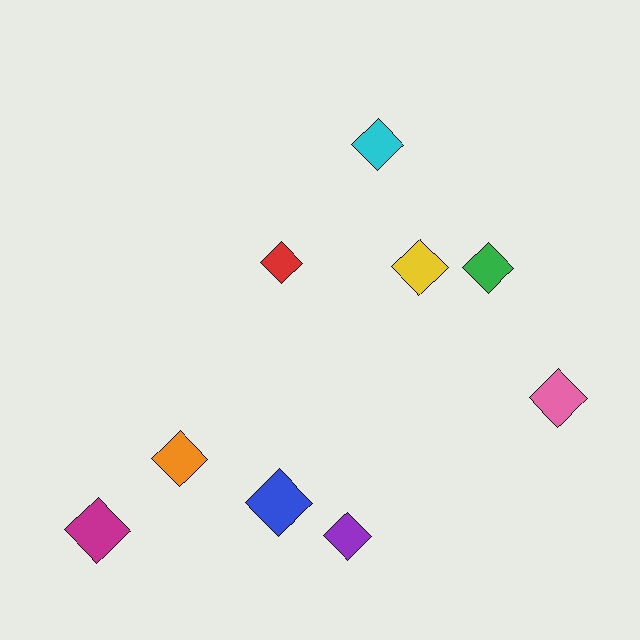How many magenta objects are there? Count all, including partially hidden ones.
There is 1 magenta object.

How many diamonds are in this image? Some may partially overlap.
There are 9 diamonds.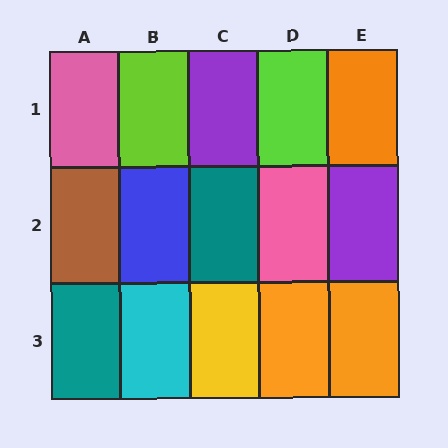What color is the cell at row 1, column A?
Pink.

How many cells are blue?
1 cell is blue.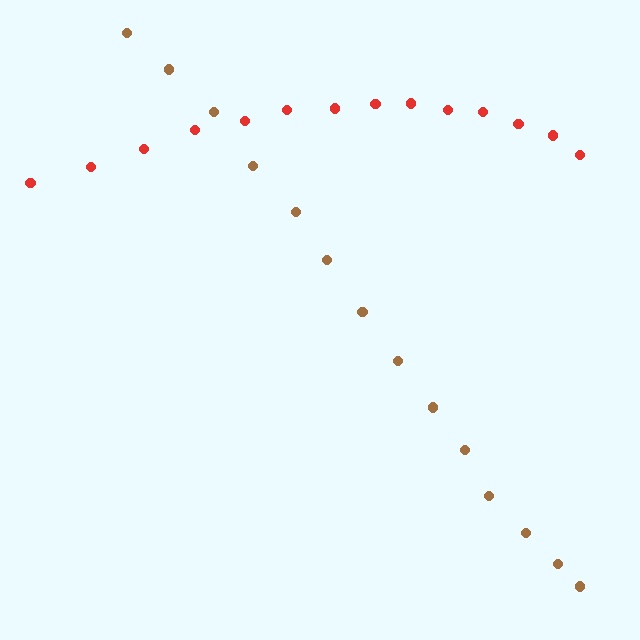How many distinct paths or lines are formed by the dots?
There are 2 distinct paths.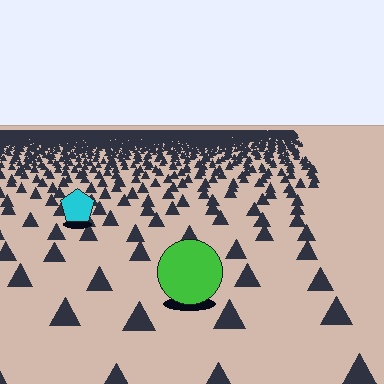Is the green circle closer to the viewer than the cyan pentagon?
Yes. The green circle is closer — you can tell from the texture gradient: the ground texture is coarser near it.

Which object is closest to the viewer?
The green circle is closest. The texture marks near it are larger and more spread out.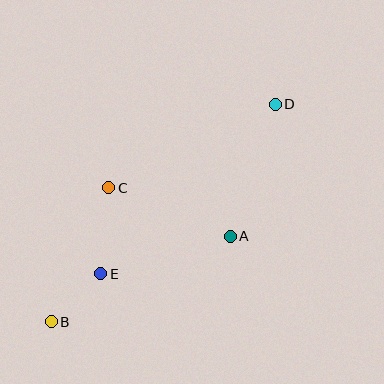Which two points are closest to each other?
Points B and E are closest to each other.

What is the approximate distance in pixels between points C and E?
The distance between C and E is approximately 87 pixels.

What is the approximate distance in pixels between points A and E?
The distance between A and E is approximately 135 pixels.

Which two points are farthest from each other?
Points B and D are farthest from each other.